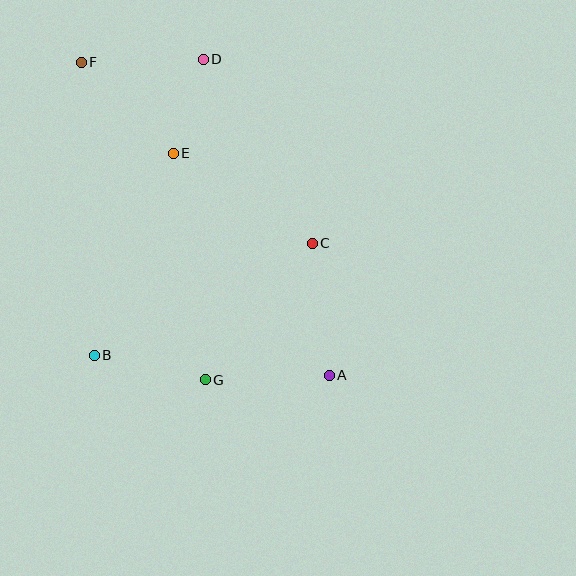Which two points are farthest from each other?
Points A and F are farthest from each other.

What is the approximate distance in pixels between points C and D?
The distance between C and D is approximately 214 pixels.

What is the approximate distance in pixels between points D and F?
The distance between D and F is approximately 122 pixels.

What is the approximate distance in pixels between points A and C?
The distance between A and C is approximately 133 pixels.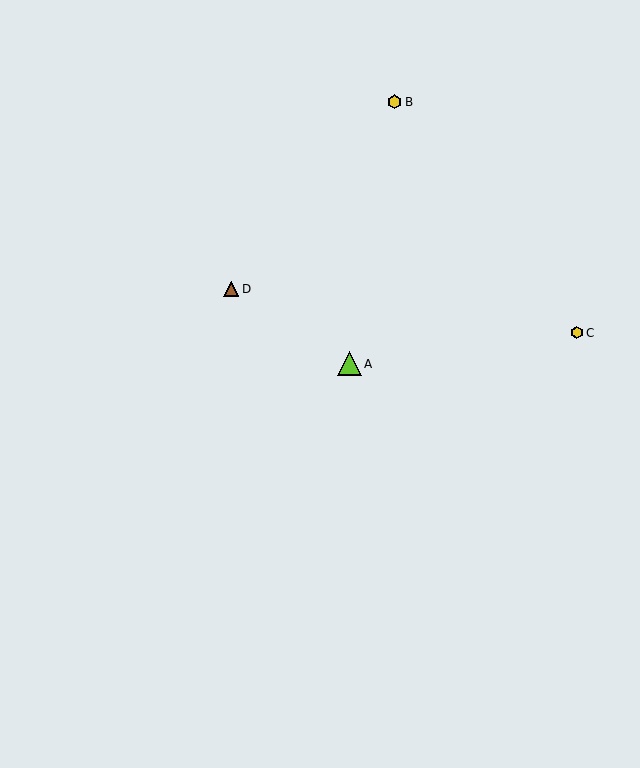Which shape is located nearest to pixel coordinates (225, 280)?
The brown triangle (labeled D) at (231, 289) is nearest to that location.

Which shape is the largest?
The lime triangle (labeled A) is the largest.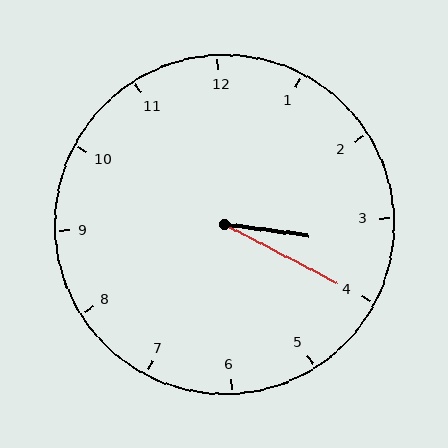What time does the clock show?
3:20.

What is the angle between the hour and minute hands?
Approximately 20 degrees.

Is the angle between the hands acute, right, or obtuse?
It is acute.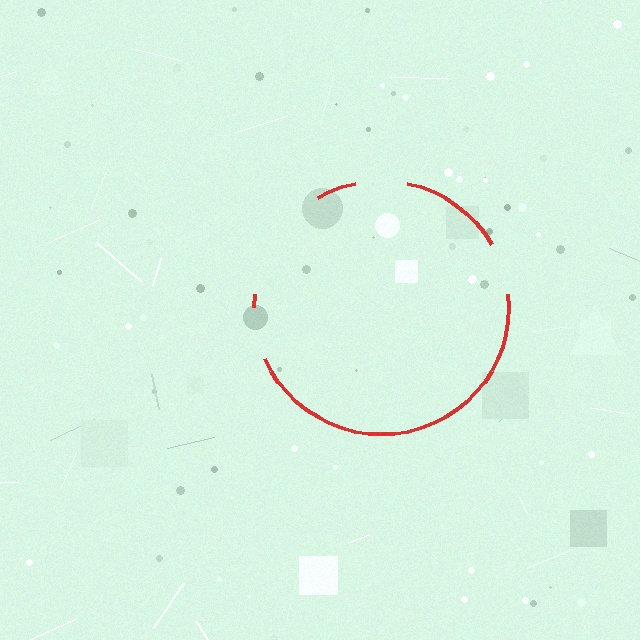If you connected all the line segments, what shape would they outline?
They would outline a circle.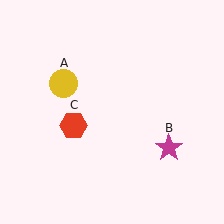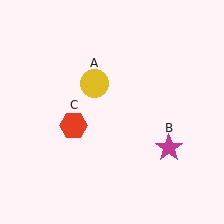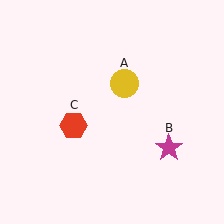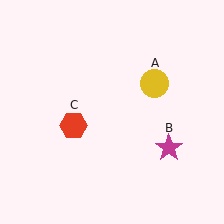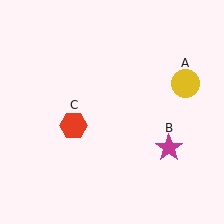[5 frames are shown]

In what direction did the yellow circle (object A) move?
The yellow circle (object A) moved right.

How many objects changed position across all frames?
1 object changed position: yellow circle (object A).